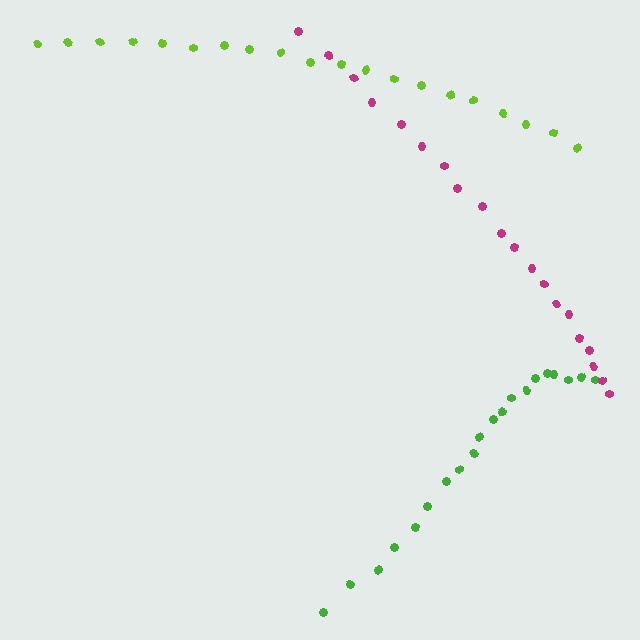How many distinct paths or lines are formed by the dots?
There are 3 distinct paths.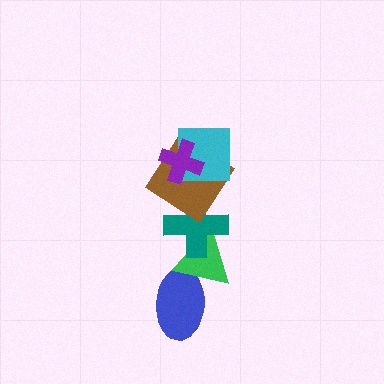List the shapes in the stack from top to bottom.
From top to bottom: the purple cross, the cyan square, the brown diamond, the teal cross, the green triangle, the blue ellipse.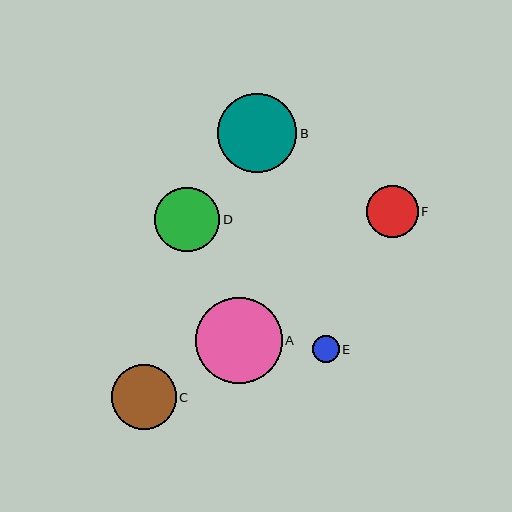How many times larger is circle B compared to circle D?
Circle B is approximately 1.2 times the size of circle D.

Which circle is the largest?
Circle A is the largest with a size of approximately 86 pixels.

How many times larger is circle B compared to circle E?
Circle B is approximately 2.9 times the size of circle E.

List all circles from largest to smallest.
From largest to smallest: A, B, D, C, F, E.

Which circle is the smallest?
Circle E is the smallest with a size of approximately 27 pixels.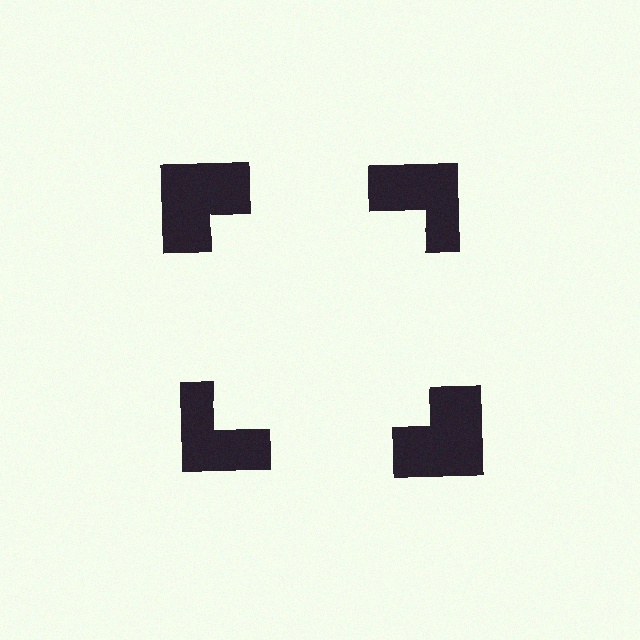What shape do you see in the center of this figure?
An illusory square — its edges are inferred from the aligned wedge cuts in the notched squares, not physically drawn.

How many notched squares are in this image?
There are 4 — one at each vertex of the illusory square.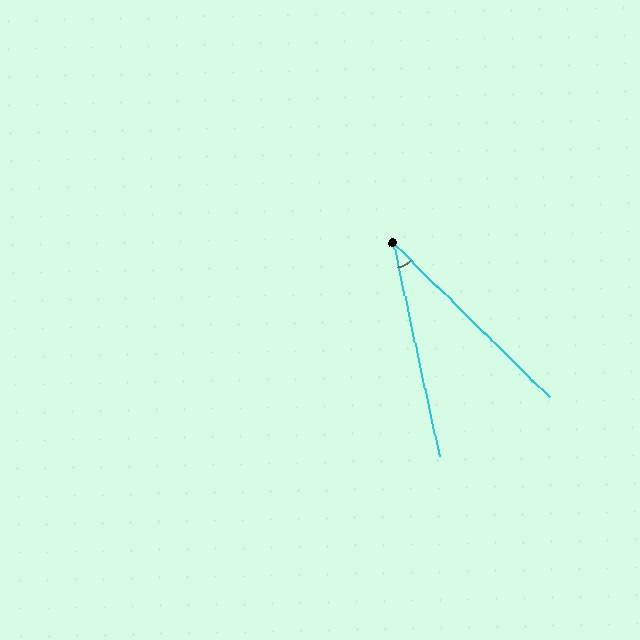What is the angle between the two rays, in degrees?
Approximately 33 degrees.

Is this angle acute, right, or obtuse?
It is acute.